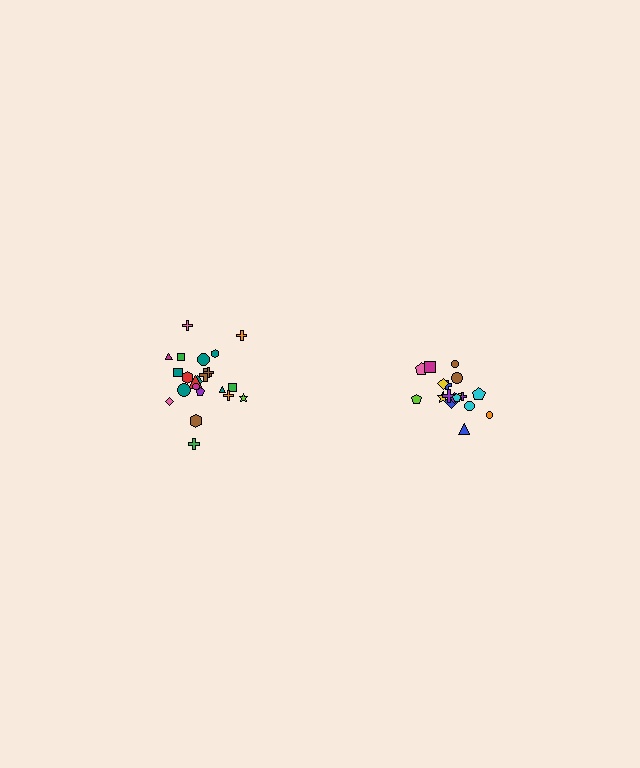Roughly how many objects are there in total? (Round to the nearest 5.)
Roughly 40 objects in total.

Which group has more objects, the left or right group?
The left group.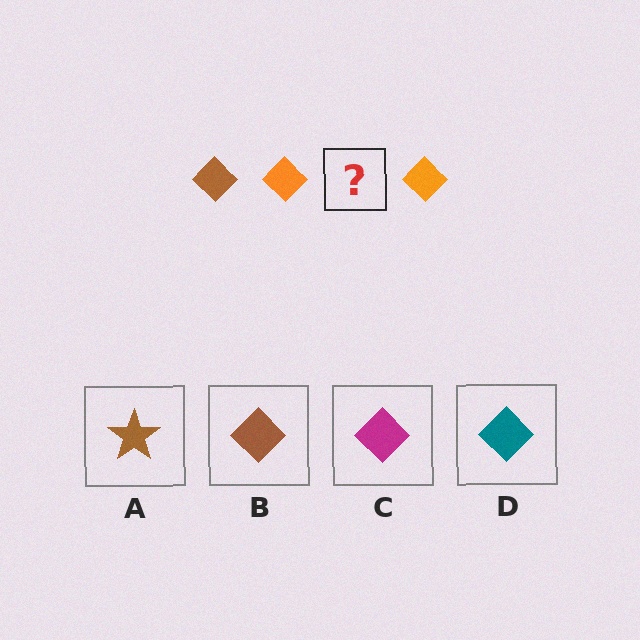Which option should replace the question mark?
Option B.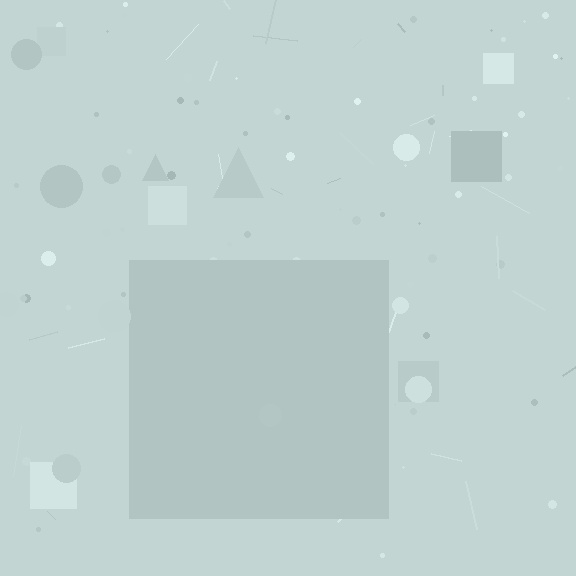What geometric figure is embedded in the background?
A square is embedded in the background.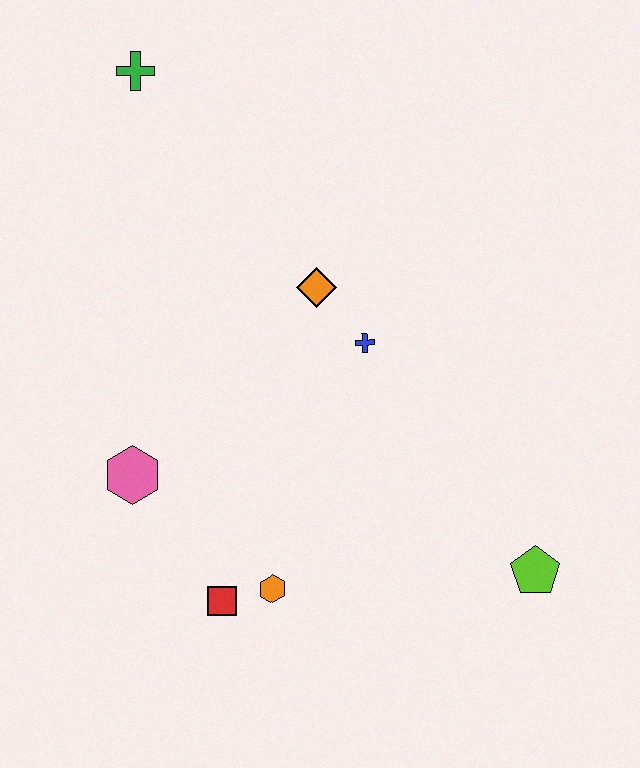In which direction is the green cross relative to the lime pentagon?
The green cross is above the lime pentagon.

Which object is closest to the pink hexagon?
The red square is closest to the pink hexagon.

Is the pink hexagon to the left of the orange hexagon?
Yes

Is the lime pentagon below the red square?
No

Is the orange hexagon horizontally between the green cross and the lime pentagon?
Yes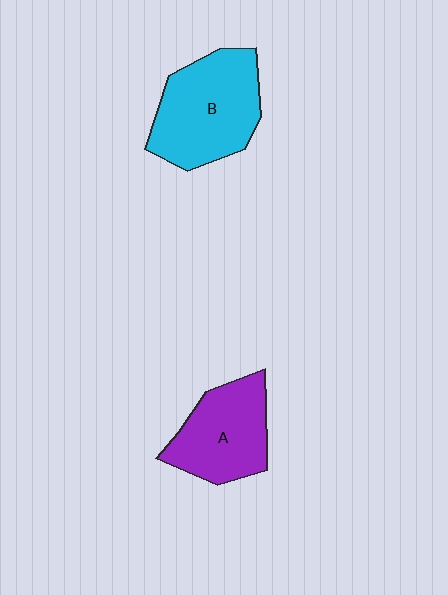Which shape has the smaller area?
Shape A (purple).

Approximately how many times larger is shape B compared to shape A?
Approximately 1.2 times.